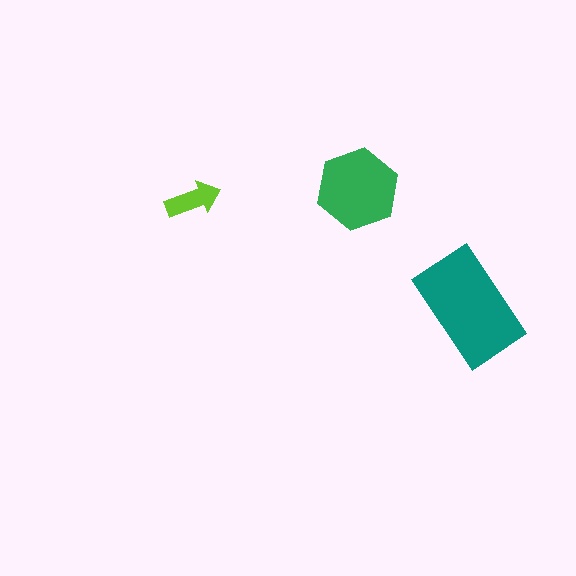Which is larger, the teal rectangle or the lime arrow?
The teal rectangle.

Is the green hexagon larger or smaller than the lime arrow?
Larger.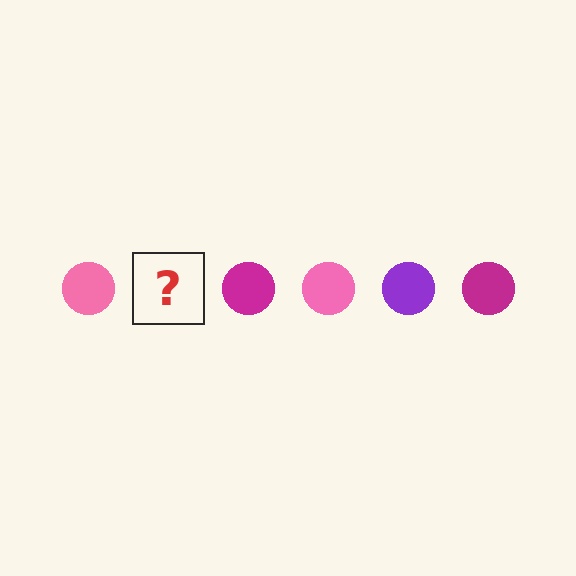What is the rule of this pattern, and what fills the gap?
The rule is that the pattern cycles through pink, purple, magenta circles. The gap should be filled with a purple circle.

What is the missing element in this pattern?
The missing element is a purple circle.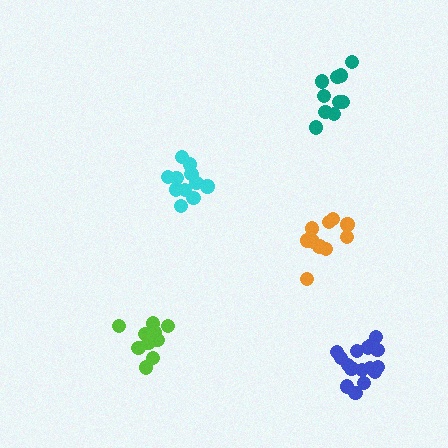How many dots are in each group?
Group 1: 10 dots, Group 2: 11 dots, Group 3: 16 dots, Group 4: 10 dots, Group 5: 11 dots (58 total).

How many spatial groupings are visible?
There are 5 spatial groupings.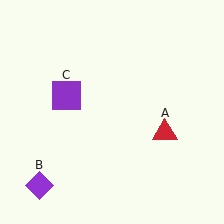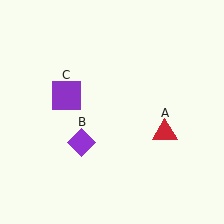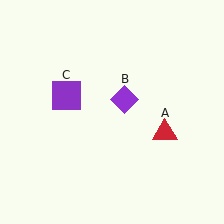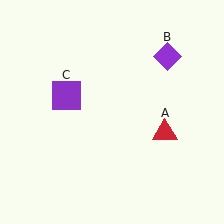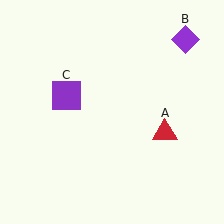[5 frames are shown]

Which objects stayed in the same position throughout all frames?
Red triangle (object A) and purple square (object C) remained stationary.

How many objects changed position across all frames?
1 object changed position: purple diamond (object B).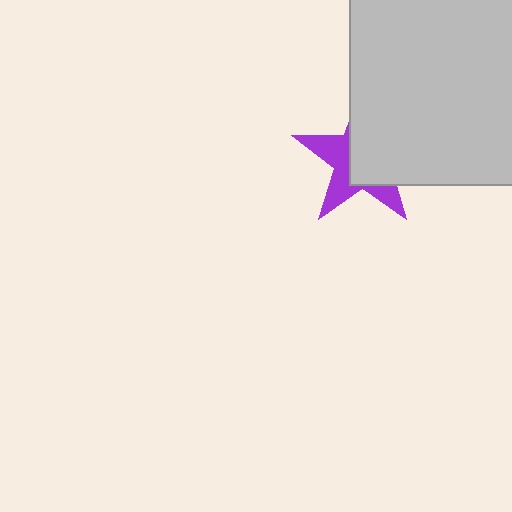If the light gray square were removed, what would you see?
You would see the complete purple star.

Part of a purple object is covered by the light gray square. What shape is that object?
It is a star.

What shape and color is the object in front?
The object in front is a light gray square.